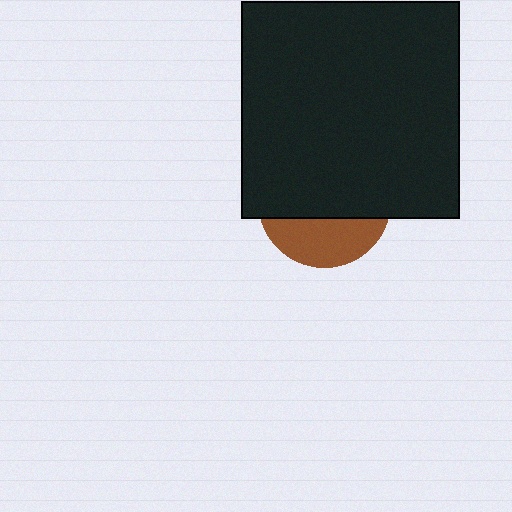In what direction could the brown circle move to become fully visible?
The brown circle could move down. That would shift it out from behind the black square entirely.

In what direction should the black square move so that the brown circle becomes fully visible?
The black square should move up. That is the shortest direction to clear the overlap and leave the brown circle fully visible.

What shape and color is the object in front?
The object in front is a black square.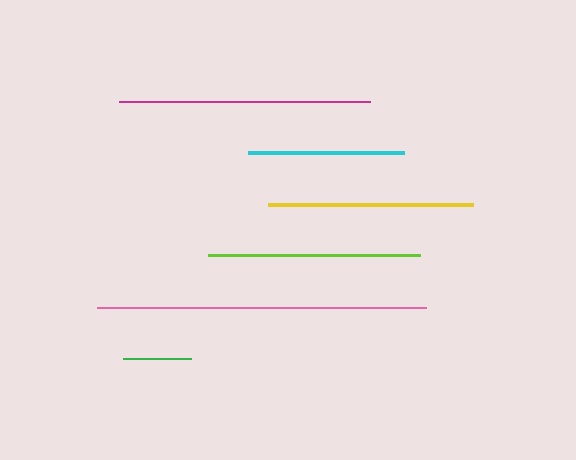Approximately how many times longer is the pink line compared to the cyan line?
The pink line is approximately 2.1 times the length of the cyan line.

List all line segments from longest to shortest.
From longest to shortest: pink, magenta, lime, yellow, cyan, green.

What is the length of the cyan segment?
The cyan segment is approximately 156 pixels long.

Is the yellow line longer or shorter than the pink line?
The pink line is longer than the yellow line.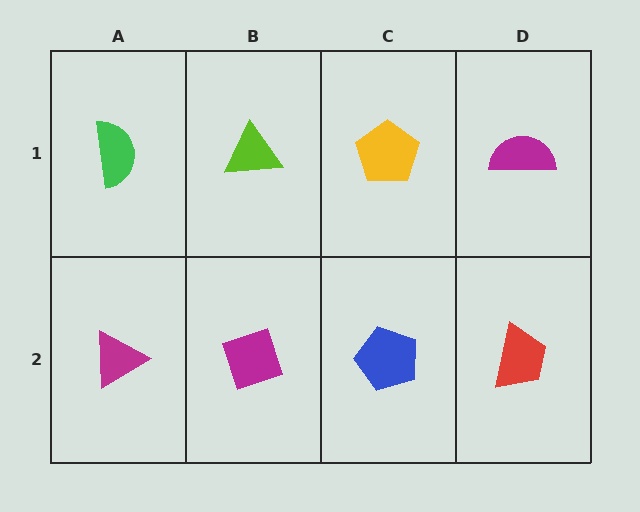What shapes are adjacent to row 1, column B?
A magenta diamond (row 2, column B), a green semicircle (row 1, column A), a yellow pentagon (row 1, column C).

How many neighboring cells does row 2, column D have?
2.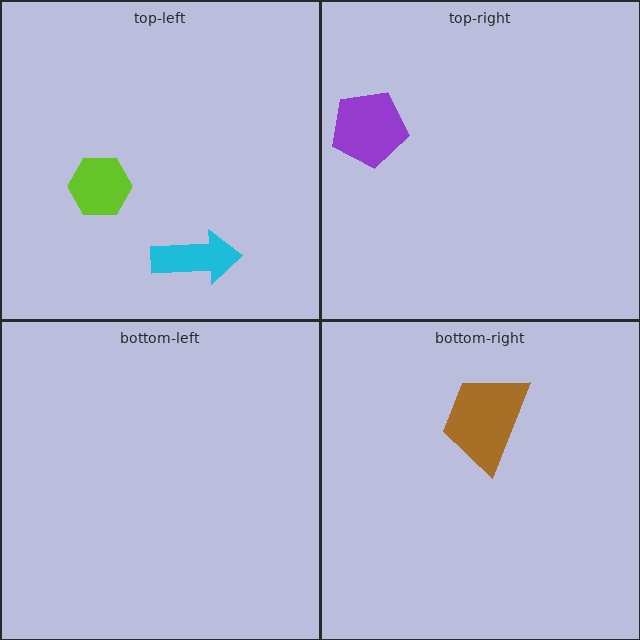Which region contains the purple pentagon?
The top-right region.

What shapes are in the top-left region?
The lime hexagon, the cyan arrow.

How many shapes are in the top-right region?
1.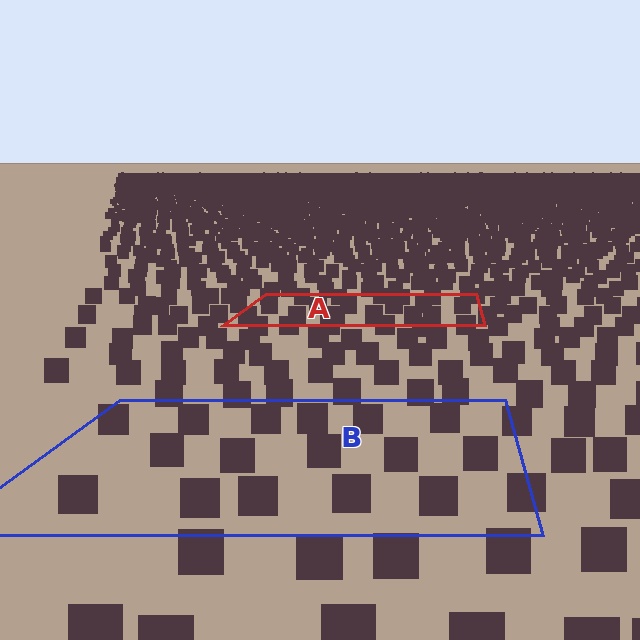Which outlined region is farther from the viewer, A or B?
Region A is farther from the viewer — the texture elements inside it appear smaller and more densely packed.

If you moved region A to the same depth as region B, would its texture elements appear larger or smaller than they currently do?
They would appear larger. At a closer depth, the same texture elements are projected at a bigger on-screen size.